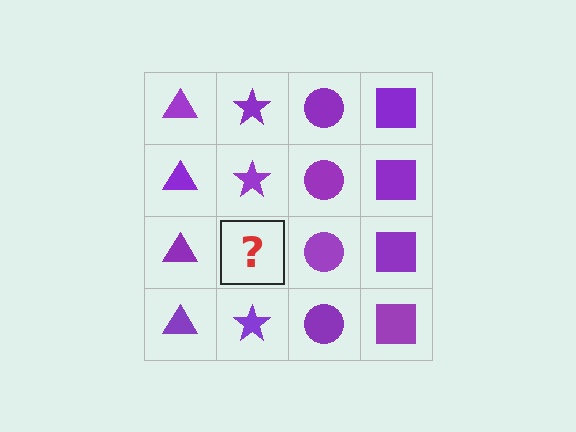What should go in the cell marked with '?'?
The missing cell should contain a purple star.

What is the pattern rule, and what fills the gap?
The rule is that each column has a consistent shape. The gap should be filled with a purple star.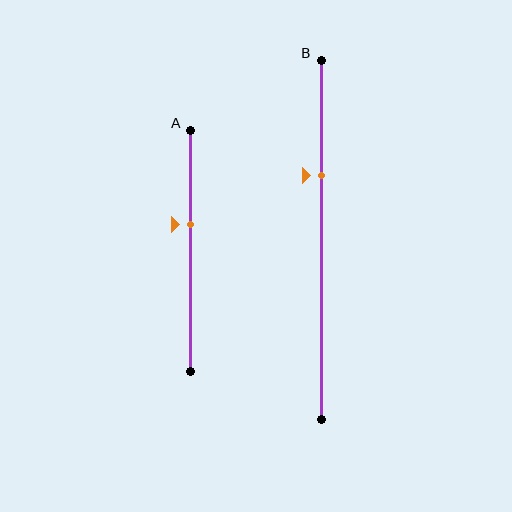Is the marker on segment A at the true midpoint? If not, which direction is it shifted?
No, the marker on segment A is shifted upward by about 11% of the segment length.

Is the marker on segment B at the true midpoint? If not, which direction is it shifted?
No, the marker on segment B is shifted upward by about 18% of the segment length.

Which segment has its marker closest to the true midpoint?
Segment A has its marker closest to the true midpoint.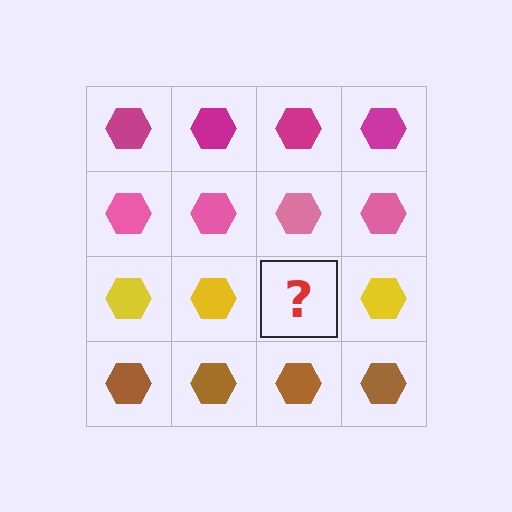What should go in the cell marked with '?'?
The missing cell should contain a yellow hexagon.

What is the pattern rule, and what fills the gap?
The rule is that each row has a consistent color. The gap should be filled with a yellow hexagon.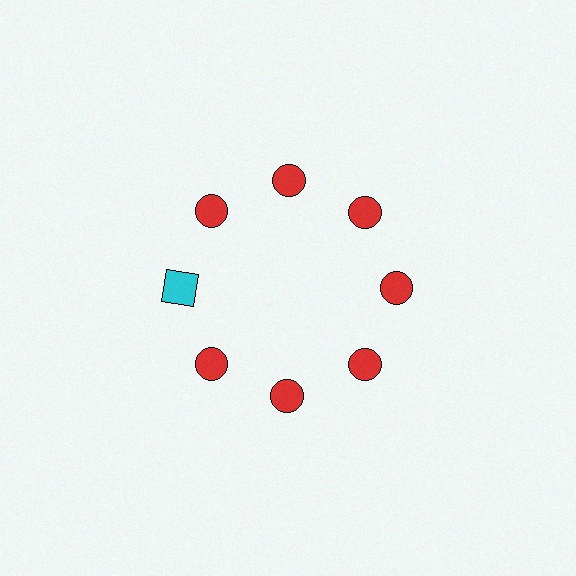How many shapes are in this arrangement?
There are 8 shapes arranged in a ring pattern.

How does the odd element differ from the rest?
It differs in both color (cyan instead of red) and shape (square instead of circle).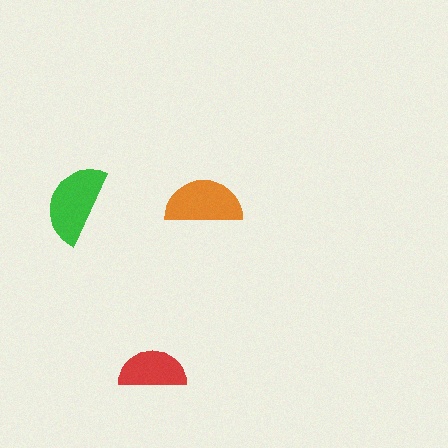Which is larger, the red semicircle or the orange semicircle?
The orange one.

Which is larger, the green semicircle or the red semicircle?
The green one.